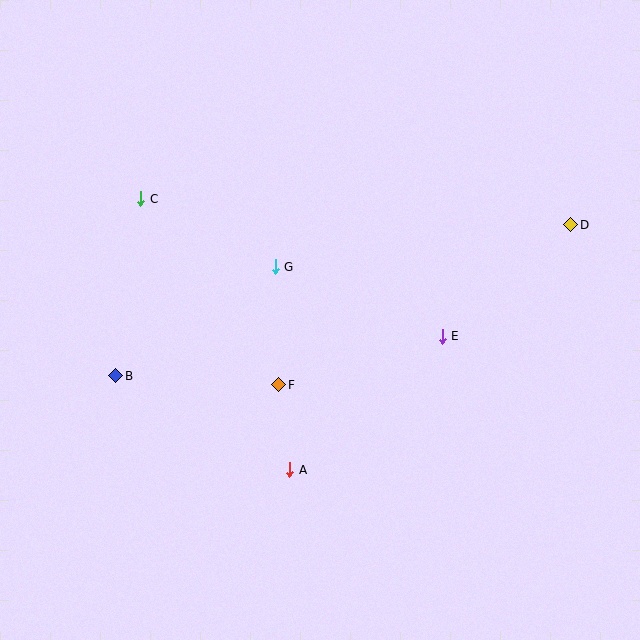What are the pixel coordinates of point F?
Point F is at (279, 385).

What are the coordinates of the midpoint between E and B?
The midpoint between E and B is at (279, 356).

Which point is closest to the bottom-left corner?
Point B is closest to the bottom-left corner.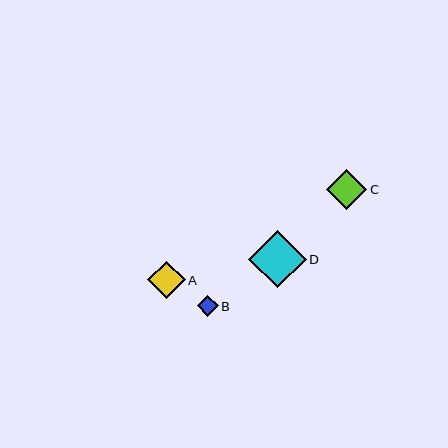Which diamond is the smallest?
Diamond B is the smallest with a size of approximately 21 pixels.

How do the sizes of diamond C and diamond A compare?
Diamond C and diamond A are approximately the same size.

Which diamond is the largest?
Diamond D is the largest with a size of approximately 57 pixels.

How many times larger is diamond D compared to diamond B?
Diamond D is approximately 2.7 times the size of diamond B.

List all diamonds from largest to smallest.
From largest to smallest: D, C, A, B.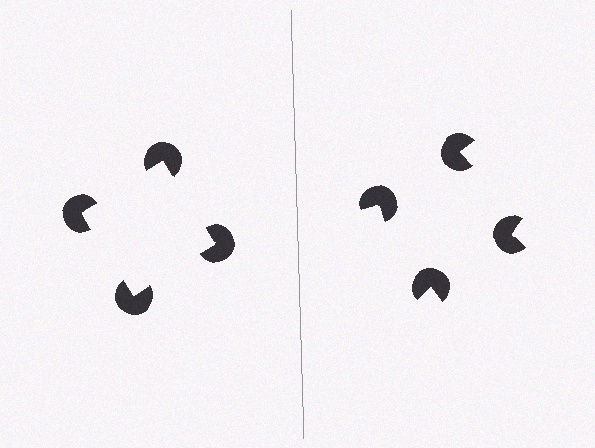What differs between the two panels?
The pac-man discs are positioned identically on both sides; only the wedge orientations differ. On the left they align to a square; on the right they are misaligned.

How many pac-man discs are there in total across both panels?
8 — 4 on each side.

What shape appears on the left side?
An illusory square.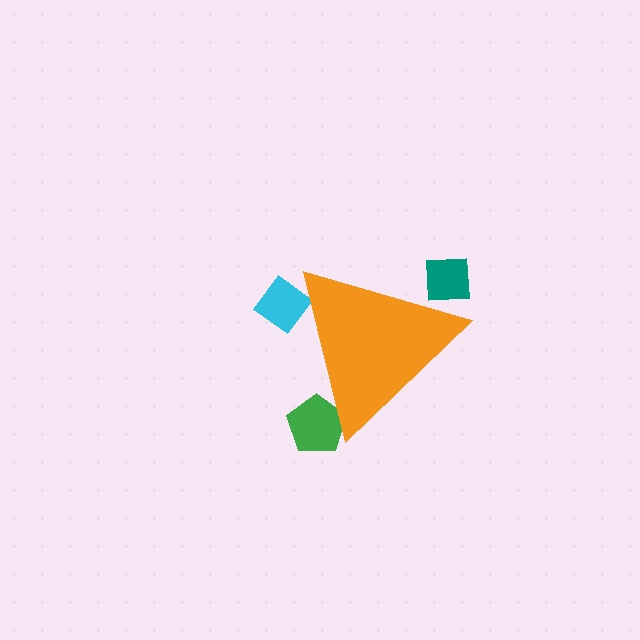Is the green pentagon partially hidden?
Yes, the green pentagon is partially hidden behind the orange triangle.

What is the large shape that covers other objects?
An orange triangle.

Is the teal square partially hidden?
Yes, the teal square is partially hidden behind the orange triangle.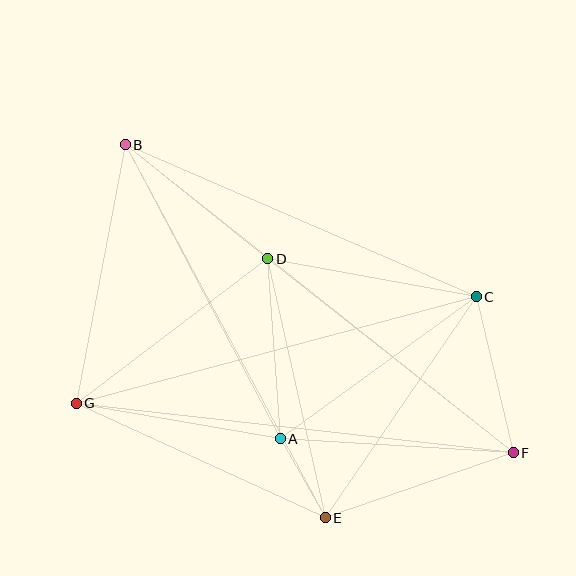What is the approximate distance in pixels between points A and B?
The distance between A and B is approximately 333 pixels.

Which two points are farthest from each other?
Points B and F are farthest from each other.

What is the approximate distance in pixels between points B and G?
The distance between B and G is approximately 263 pixels.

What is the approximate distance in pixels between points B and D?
The distance between B and D is approximately 182 pixels.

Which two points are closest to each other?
Points A and E are closest to each other.